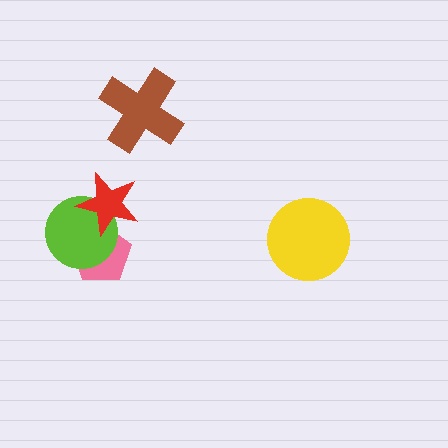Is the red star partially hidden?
No, no other shape covers it.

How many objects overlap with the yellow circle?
0 objects overlap with the yellow circle.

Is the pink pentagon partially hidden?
Yes, it is partially covered by another shape.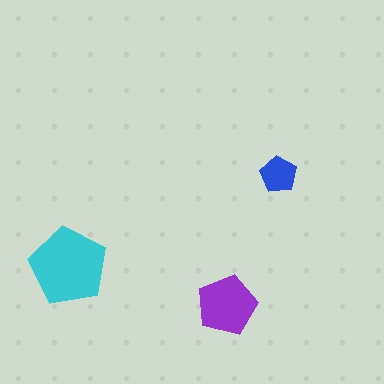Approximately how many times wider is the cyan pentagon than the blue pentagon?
About 2 times wider.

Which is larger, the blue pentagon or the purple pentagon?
The purple one.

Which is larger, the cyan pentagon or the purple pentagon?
The cyan one.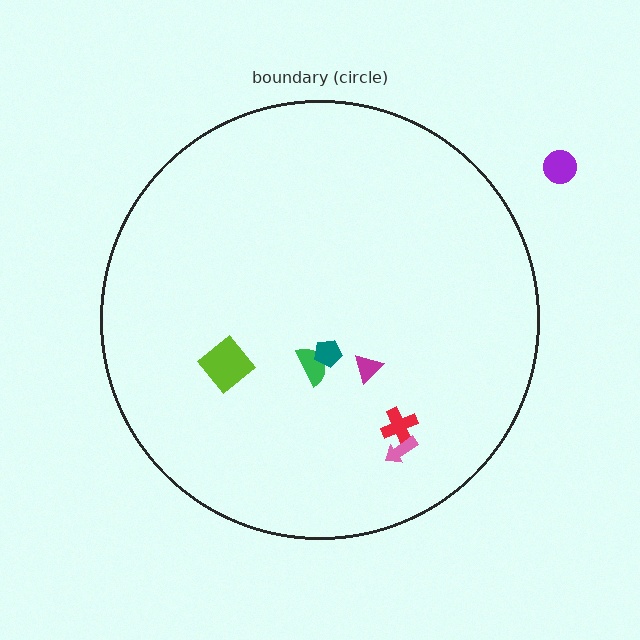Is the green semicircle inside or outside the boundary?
Inside.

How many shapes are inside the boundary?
6 inside, 1 outside.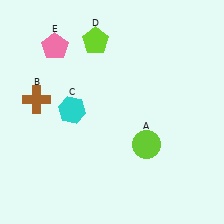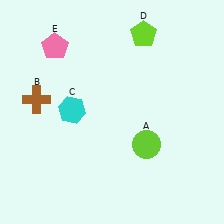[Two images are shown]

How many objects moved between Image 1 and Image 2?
1 object moved between the two images.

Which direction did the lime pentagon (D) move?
The lime pentagon (D) moved right.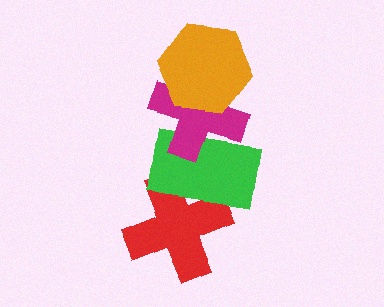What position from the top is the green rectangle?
The green rectangle is 3rd from the top.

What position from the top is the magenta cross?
The magenta cross is 2nd from the top.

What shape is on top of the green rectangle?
The magenta cross is on top of the green rectangle.